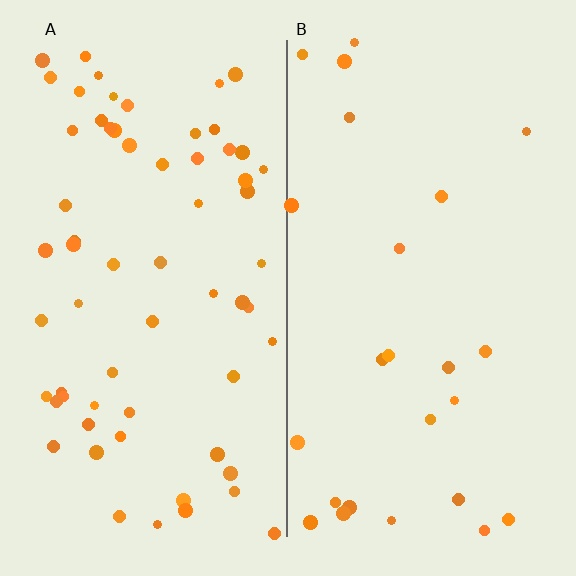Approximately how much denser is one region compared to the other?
Approximately 2.6× — region A over region B.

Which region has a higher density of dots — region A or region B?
A (the left).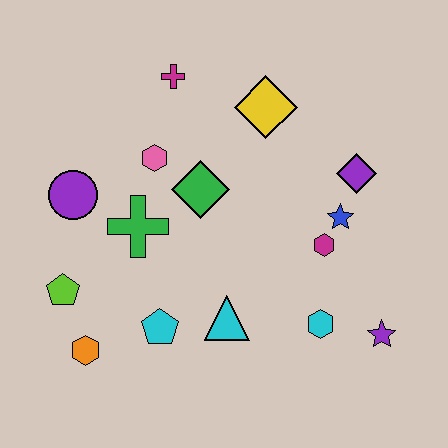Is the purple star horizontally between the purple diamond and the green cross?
No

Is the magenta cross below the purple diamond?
No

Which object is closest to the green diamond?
The pink hexagon is closest to the green diamond.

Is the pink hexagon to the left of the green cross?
No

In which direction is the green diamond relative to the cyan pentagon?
The green diamond is above the cyan pentagon.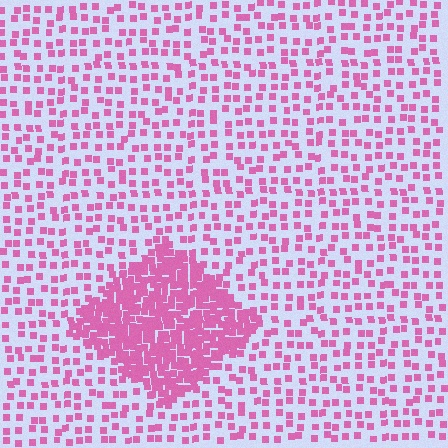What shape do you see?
I see a diamond.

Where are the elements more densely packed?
The elements are more densely packed inside the diamond boundary.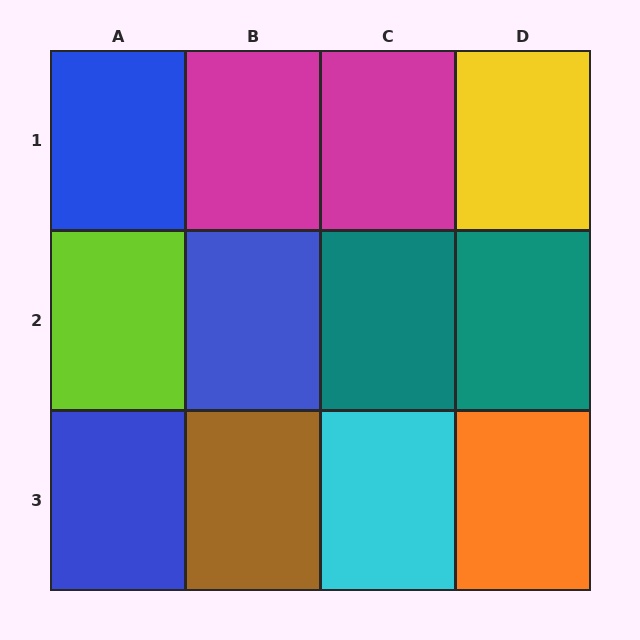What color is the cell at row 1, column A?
Blue.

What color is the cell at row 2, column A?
Lime.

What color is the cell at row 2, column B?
Blue.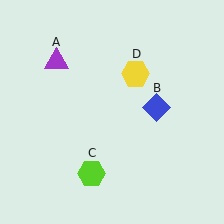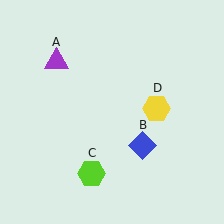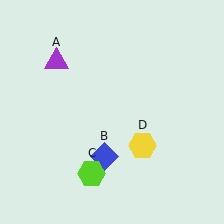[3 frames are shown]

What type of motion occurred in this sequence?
The blue diamond (object B), yellow hexagon (object D) rotated clockwise around the center of the scene.